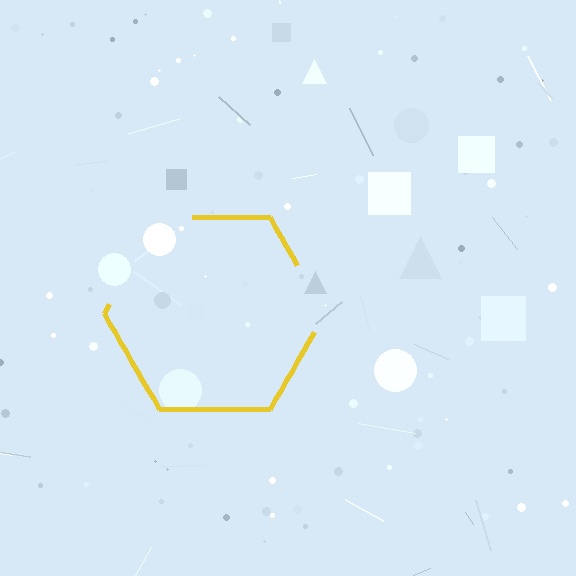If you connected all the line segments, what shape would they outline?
They would outline a hexagon.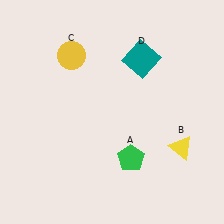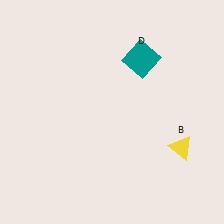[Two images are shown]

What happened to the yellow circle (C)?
The yellow circle (C) was removed in Image 2. It was in the top-left area of Image 1.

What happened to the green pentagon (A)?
The green pentagon (A) was removed in Image 2. It was in the bottom-right area of Image 1.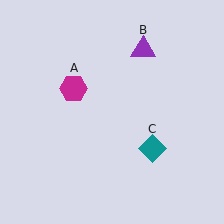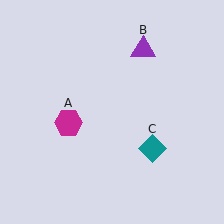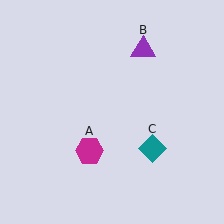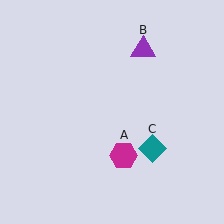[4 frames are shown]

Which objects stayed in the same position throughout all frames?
Purple triangle (object B) and teal diamond (object C) remained stationary.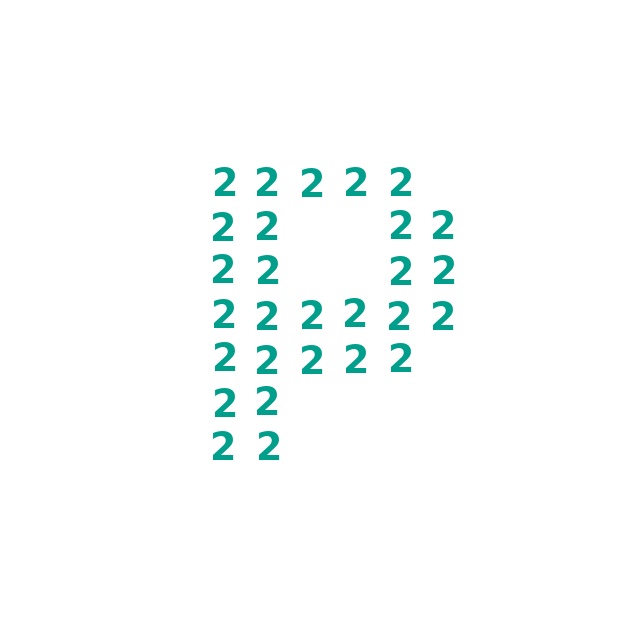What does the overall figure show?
The overall figure shows the letter P.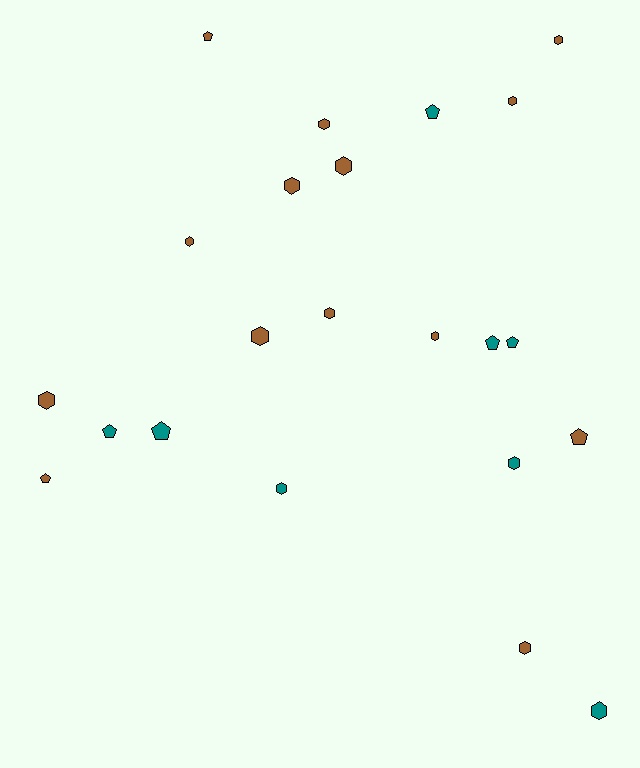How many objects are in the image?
There are 22 objects.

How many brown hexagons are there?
There are 11 brown hexagons.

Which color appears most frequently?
Brown, with 14 objects.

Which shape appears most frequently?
Hexagon, with 14 objects.